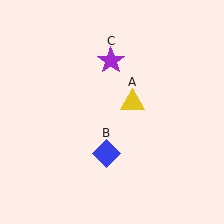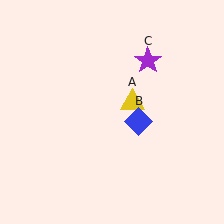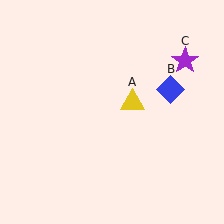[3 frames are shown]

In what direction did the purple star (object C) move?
The purple star (object C) moved right.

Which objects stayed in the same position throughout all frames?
Yellow triangle (object A) remained stationary.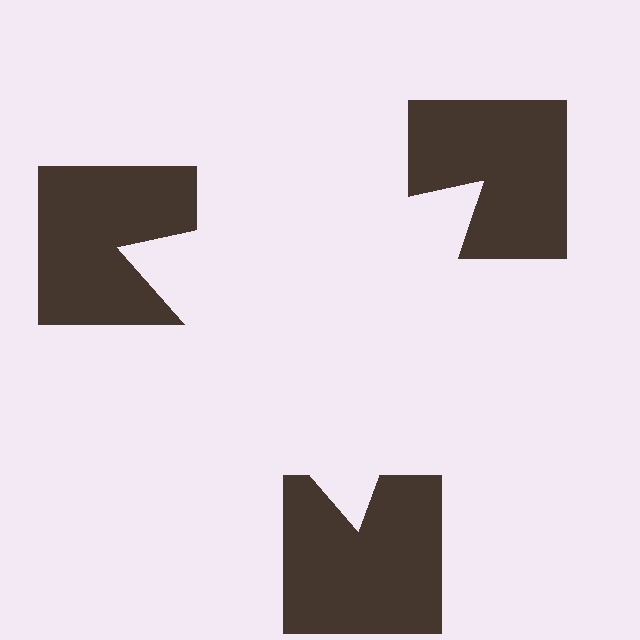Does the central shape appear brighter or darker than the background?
It typically appears slightly brighter than the background, even though no actual brightness change is drawn.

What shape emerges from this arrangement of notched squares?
An illusory triangle — its edges are inferred from the aligned wedge cuts in the notched squares, not physically drawn.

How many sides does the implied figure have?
3 sides.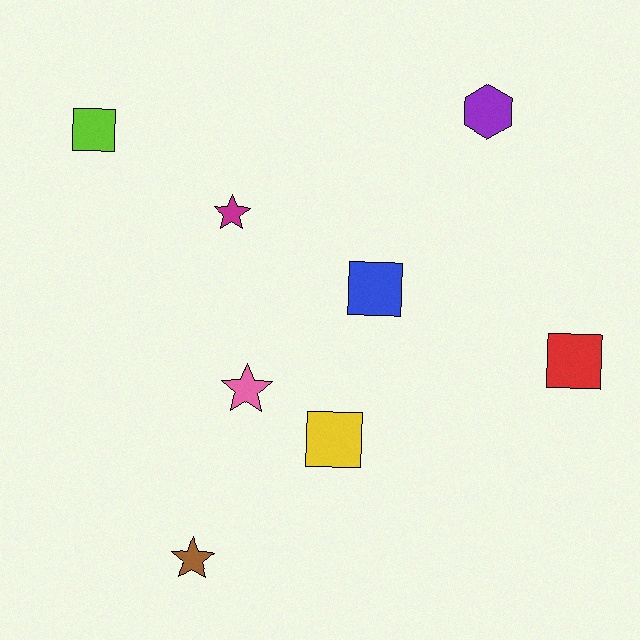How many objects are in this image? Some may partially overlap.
There are 8 objects.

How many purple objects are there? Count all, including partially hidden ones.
There is 1 purple object.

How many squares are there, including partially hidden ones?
There are 4 squares.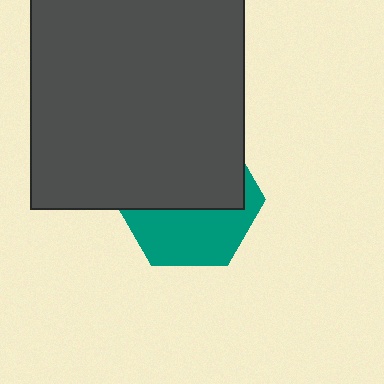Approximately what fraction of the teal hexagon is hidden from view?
Roughly 56% of the teal hexagon is hidden behind the dark gray square.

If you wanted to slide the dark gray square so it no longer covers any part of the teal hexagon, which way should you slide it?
Slide it up — that is the most direct way to separate the two shapes.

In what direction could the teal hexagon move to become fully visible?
The teal hexagon could move down. That would shift it out from behind the dark gray square entirely.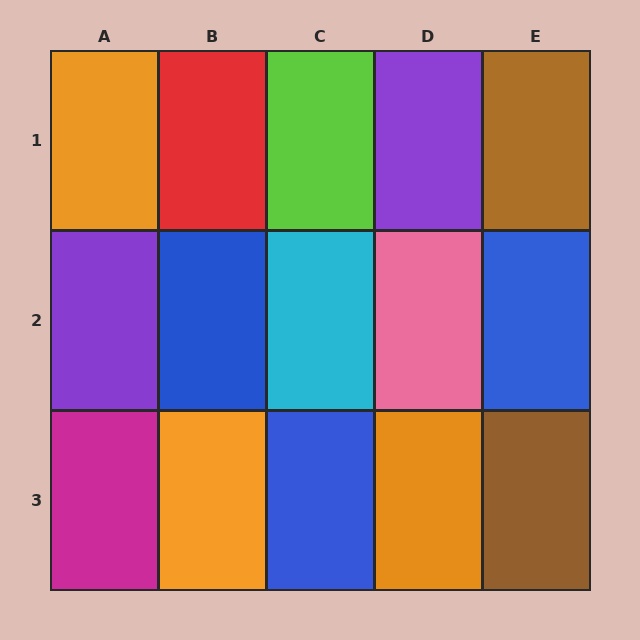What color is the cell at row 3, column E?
Brown.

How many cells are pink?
1 cell is pink.